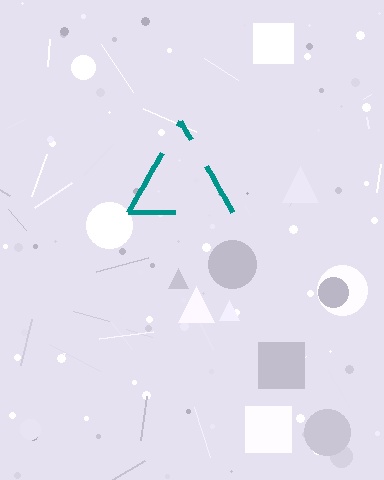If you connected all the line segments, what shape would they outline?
They would outline a triangle.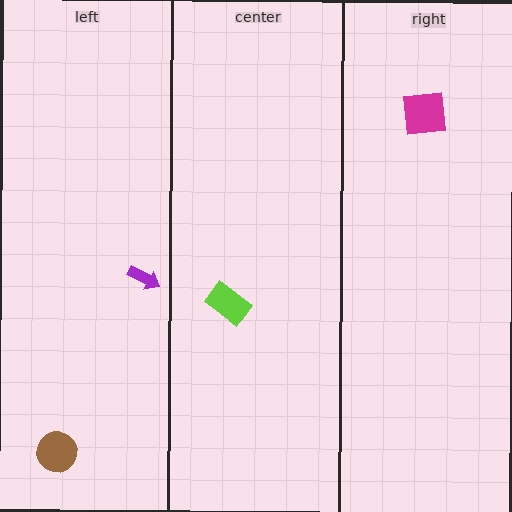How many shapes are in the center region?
1.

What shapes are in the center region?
The lime rectangle.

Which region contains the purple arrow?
The left region.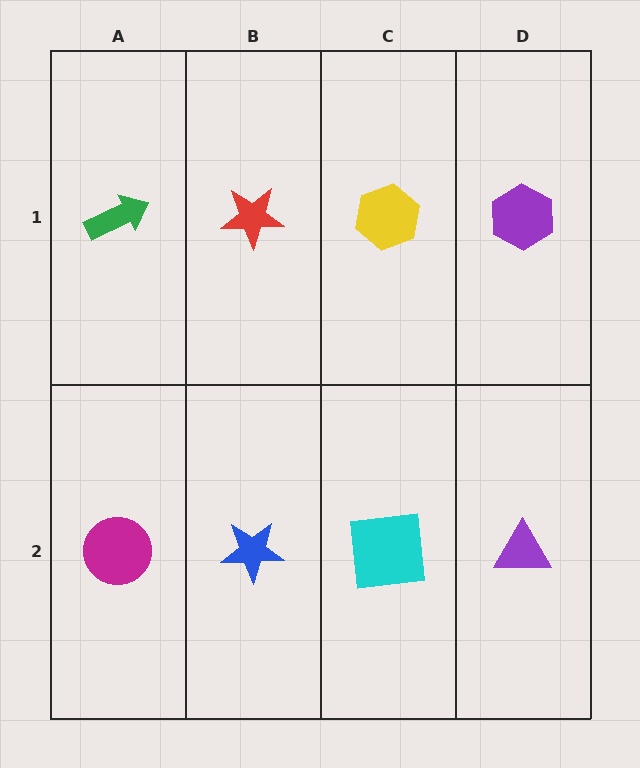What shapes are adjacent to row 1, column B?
A blue star (row 2, column B), a green arrow (row 1, column A), a yellow hexagon (row 1, column C).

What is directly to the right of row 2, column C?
A purple triangle.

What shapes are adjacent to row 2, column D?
A purple hexagon (row 1, column D), a cyan square (row 2, column C).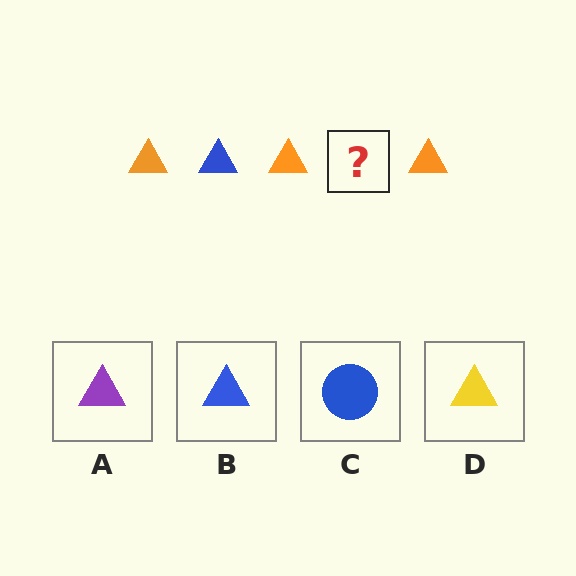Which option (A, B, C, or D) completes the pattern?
B.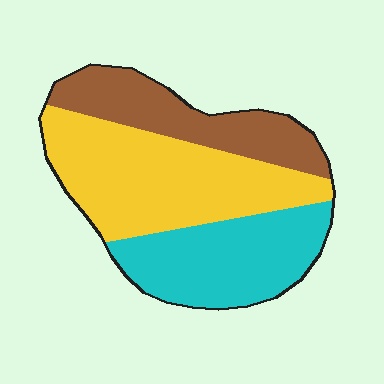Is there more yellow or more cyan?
Yellow.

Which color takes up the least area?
Brown, at roughly 25%.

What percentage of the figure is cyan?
Cyan takes up between a quarter and a half of the figure.